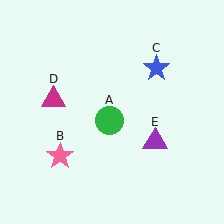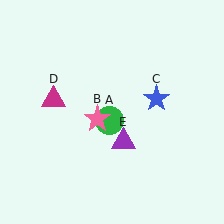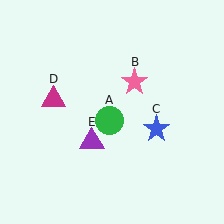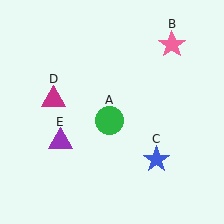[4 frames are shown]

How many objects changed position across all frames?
3 objects changed position: pink star (object B), blue star (object C), purple triangle (object E).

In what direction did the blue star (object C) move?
The blue star (object C) moved down.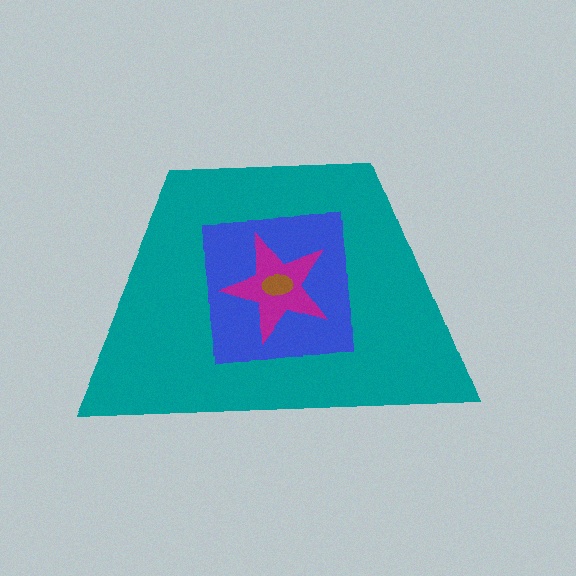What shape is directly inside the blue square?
The magenta star.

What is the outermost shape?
The teal trapezoid.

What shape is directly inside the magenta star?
The brown ellipse.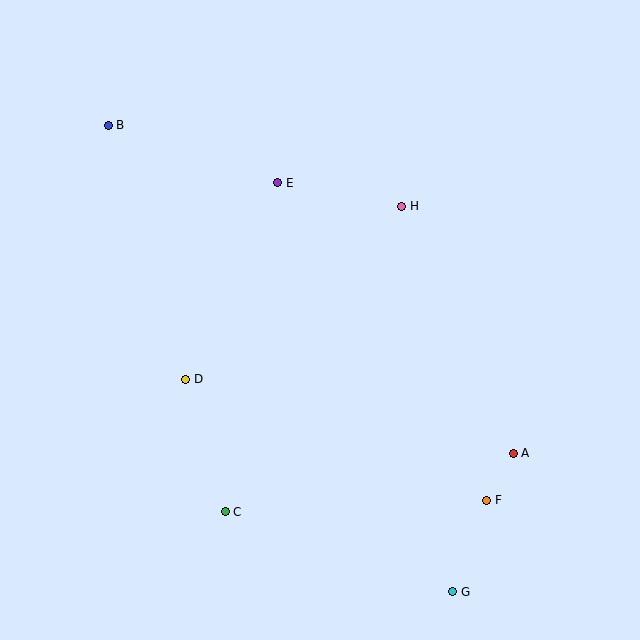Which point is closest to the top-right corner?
Point H is closest to the top-right corner.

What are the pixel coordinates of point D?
Point D is at (186, 379).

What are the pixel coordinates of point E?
Point E is at (278, 183).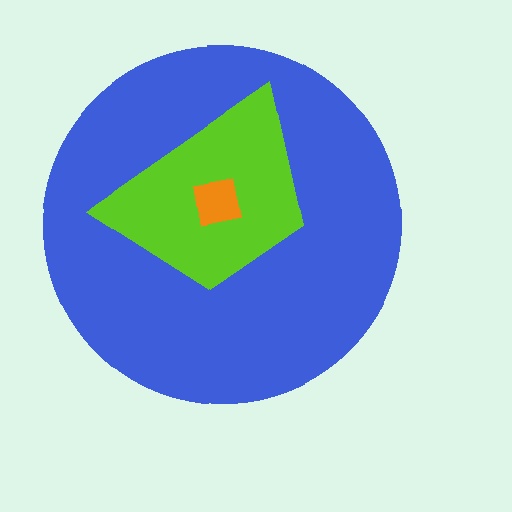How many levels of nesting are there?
3.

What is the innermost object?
The orange square.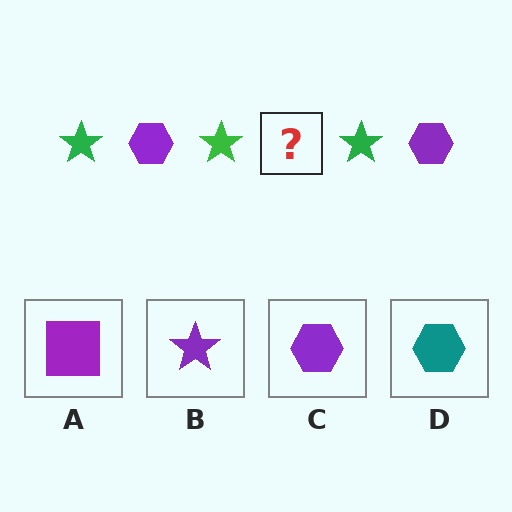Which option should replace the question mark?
Option C.